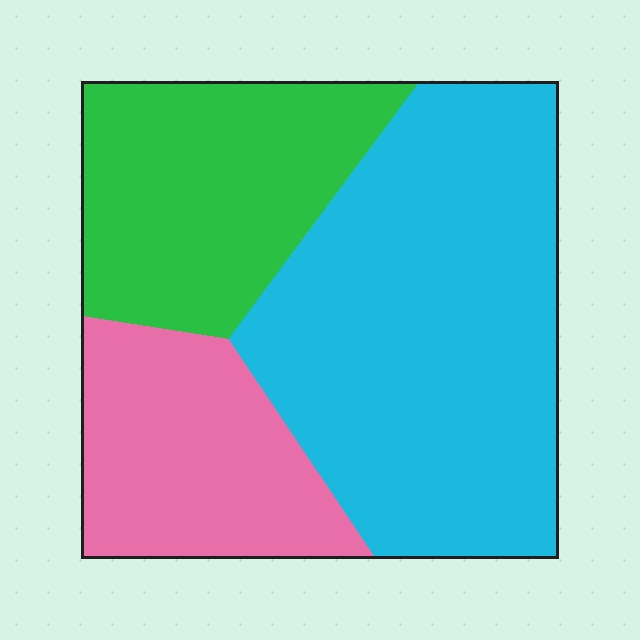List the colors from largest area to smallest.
From largest to smallest: cyan, green, pink.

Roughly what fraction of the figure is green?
Green covers 27% of the figure.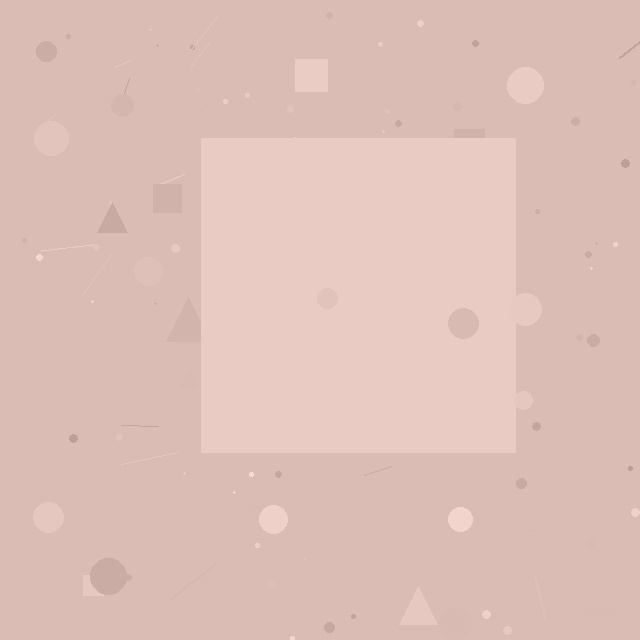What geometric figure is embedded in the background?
A square is embedded in the background.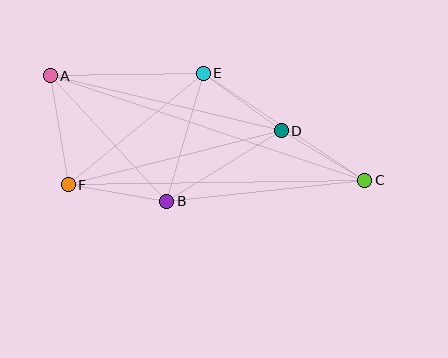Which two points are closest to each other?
Points C and D are closest to each other.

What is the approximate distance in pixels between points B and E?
The distance between B and E is approximately 133 pixels.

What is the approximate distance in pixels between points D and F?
The distance between D and F is approximately 220 pixels.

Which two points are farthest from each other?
Points A and C are farthest from each other.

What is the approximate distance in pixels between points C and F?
The distance between C and F is approximately 296 pixels.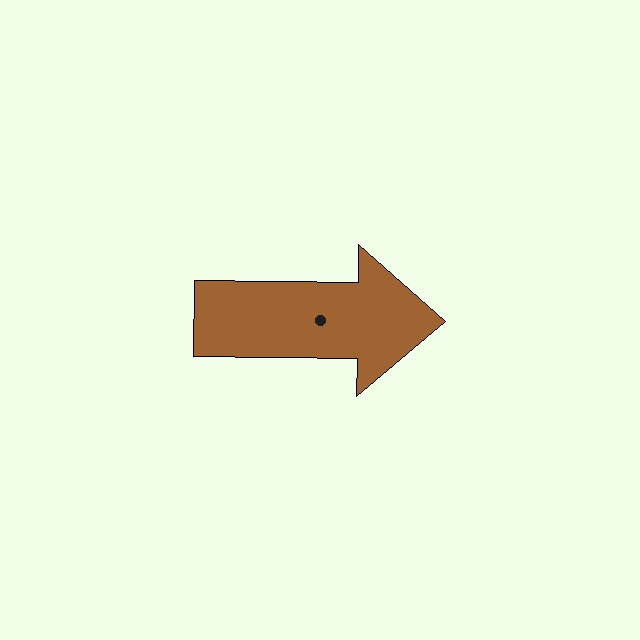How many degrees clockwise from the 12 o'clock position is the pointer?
Approximately 91 degrees.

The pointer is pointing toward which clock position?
Roughly 3 o'clock.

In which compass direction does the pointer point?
East.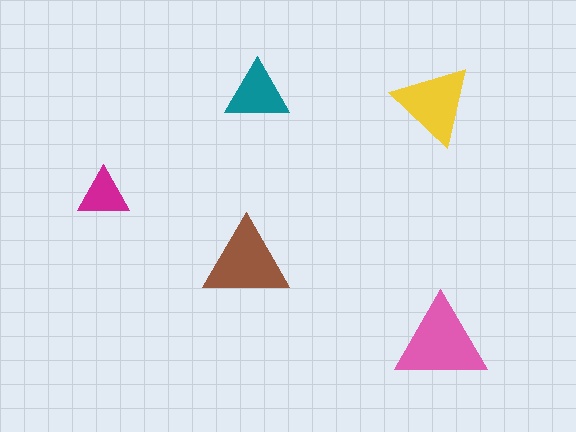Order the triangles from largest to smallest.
the pink one, the brown one, the yellow one, the teal one, the magenta one.